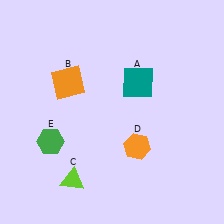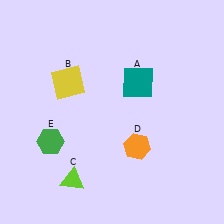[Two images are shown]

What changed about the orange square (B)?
In Image 1, B is orange. In Image 2, it changed to yellow.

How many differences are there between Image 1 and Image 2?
There is 1 difference between the two images.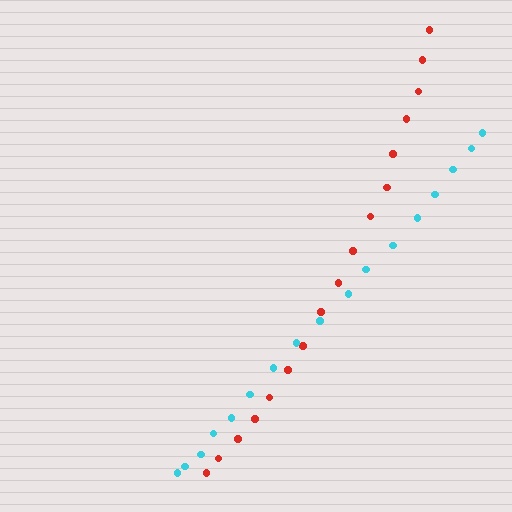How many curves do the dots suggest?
There are 2 distinct paths.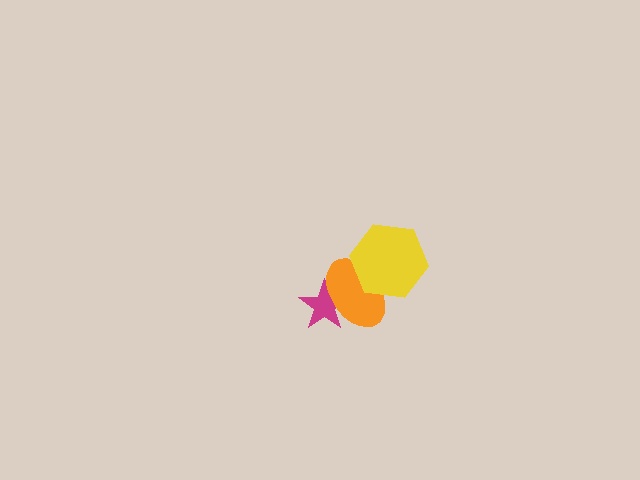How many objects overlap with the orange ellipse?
2 objects overlap with the orange ellipse.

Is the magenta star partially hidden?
Yes, it is partially covered by another shape.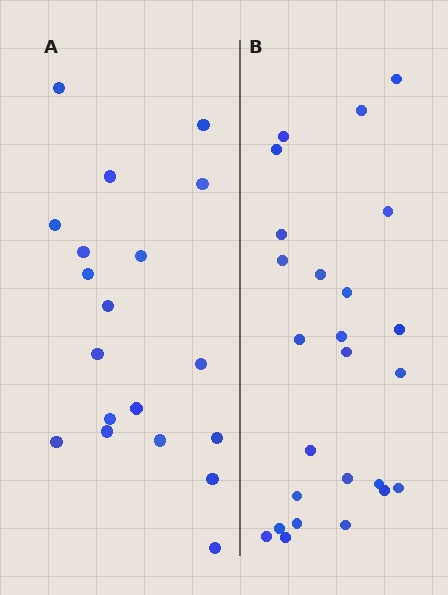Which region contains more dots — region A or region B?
Region B (the right region) has more dots.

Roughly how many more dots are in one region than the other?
Region B has about 6 more dots than region A.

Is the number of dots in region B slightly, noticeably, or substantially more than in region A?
Region B has noticeably more, but not dramatically so. The ratio is roughly 1.3 to 1.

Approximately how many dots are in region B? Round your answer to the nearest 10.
About 20 dots. (The exact count is 25, which rounds to 20.)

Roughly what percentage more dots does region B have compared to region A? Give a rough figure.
About 30% more.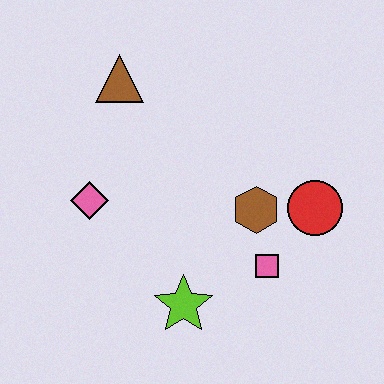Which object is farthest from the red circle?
The brown triangle is farthest from the red circle.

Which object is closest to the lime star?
The pink square is closest to the lime star.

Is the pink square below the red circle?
Yes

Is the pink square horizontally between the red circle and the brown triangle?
Yes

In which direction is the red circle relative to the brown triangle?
The red circle is to the right of the brown triangle.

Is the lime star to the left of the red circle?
Yes